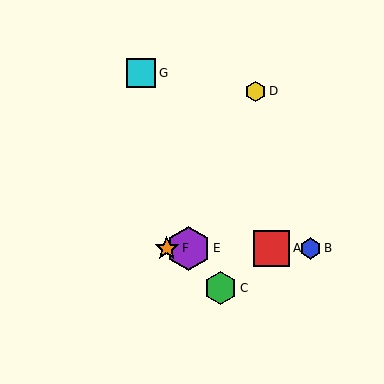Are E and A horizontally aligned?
Yes, both are at y≈248.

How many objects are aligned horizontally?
4 objects (A, B, E, F) are aligned horizontally.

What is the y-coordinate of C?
Object C is at y≈288.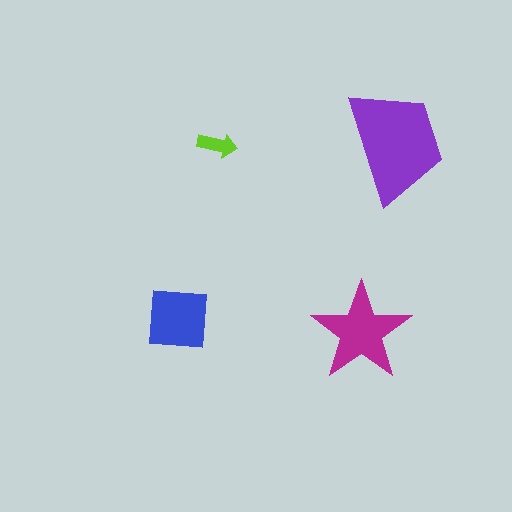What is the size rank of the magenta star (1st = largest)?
2nd.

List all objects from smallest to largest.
The lime arrow, the blue square, the magenta star, the purple trapezoid.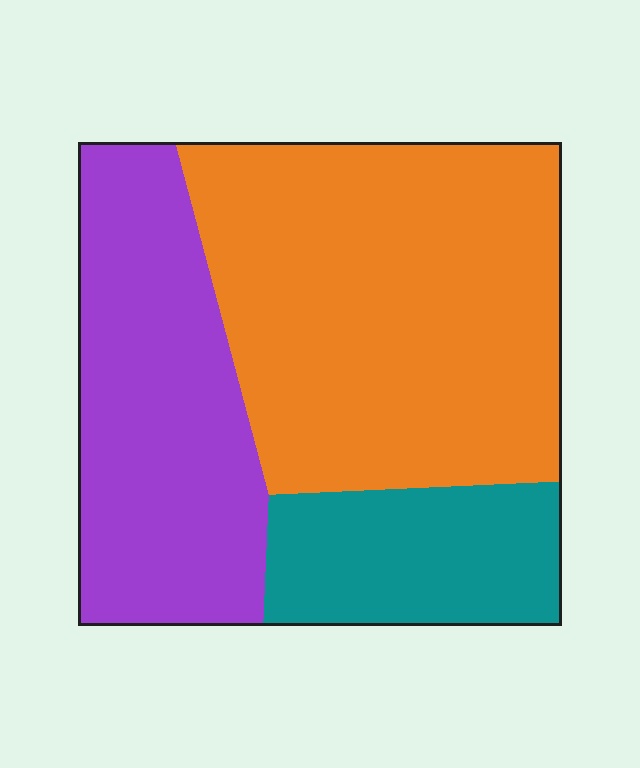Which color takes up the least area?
Teal, at roughly 15%.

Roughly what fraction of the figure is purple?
Purple takes up about one third (1/3) of the figure.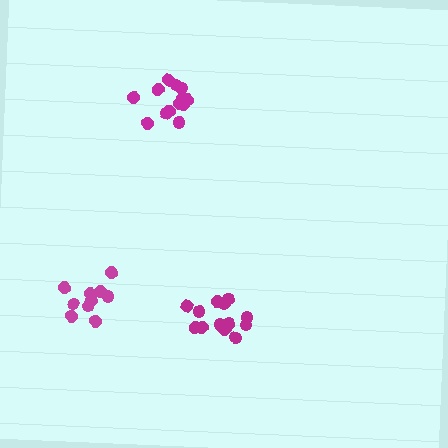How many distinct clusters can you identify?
There are 3 distinct clusters.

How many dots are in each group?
Group 1: 13 dots, Group 2: 10 dots, Group 3: 13 dots (36 total).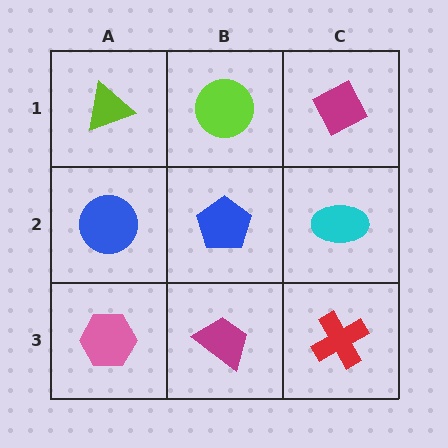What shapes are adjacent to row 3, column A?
A blue circle (row 2, column A), a magenta trapezoid (row 3, column B).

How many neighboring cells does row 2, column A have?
3.